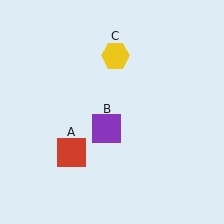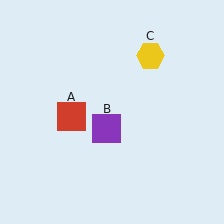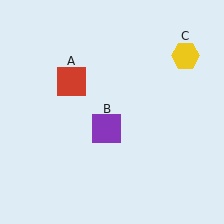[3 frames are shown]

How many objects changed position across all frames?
2 objects changed position: red square (object A), yellow hexagon (object C).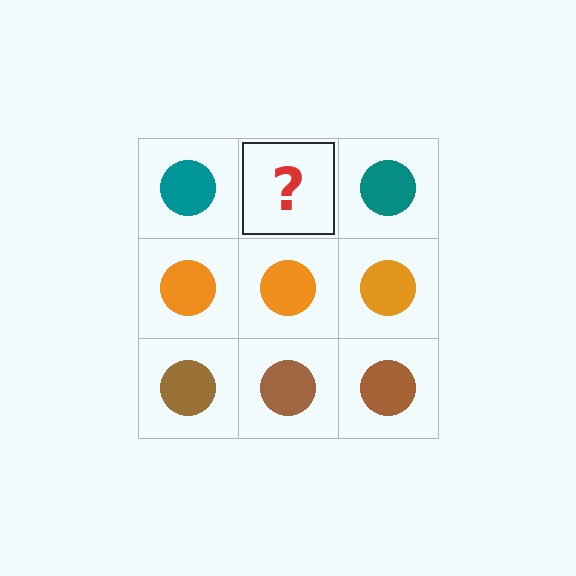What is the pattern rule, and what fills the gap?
The rule is that each row has a consistent color. The gap should be filled with a teal circle.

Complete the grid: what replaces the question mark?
The question mark should be replaced with a teal circle.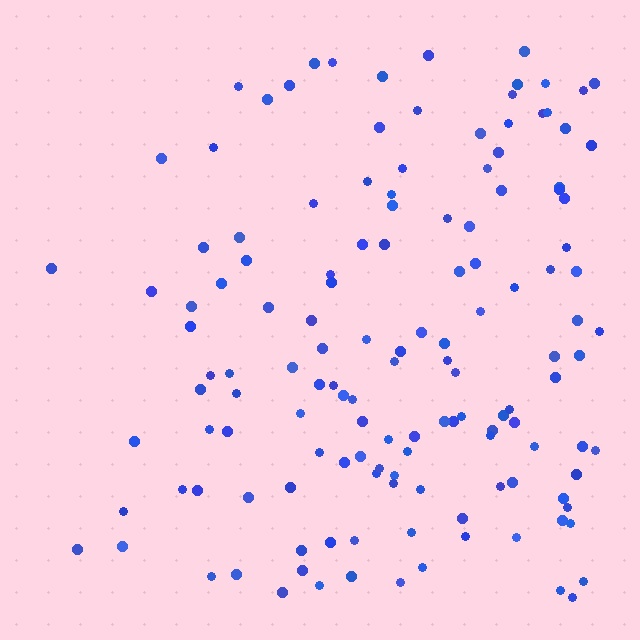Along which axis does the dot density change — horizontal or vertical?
Horizontal.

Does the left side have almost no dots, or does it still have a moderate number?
Still a moderate number, just noticeably fewer than the right.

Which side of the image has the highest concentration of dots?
The right.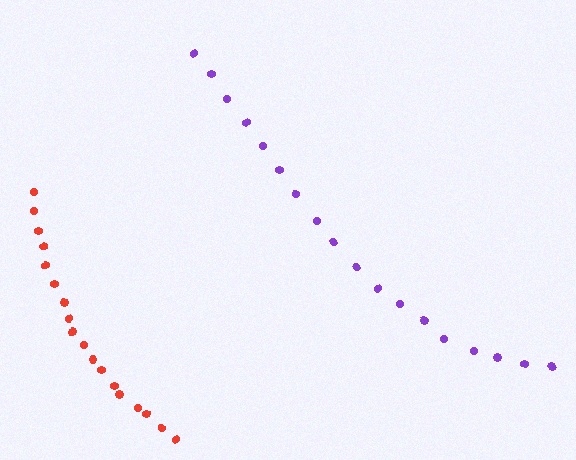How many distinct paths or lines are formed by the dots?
There are 2 distinct paths.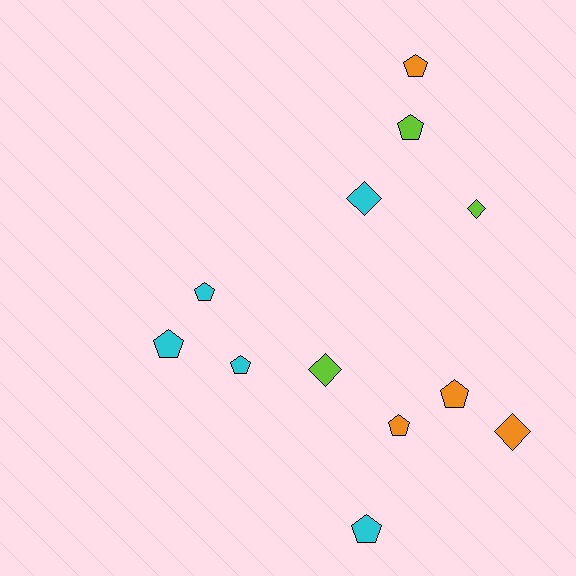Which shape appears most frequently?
Pentagon, with 8 objects.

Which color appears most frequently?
Cyan, with 5 objects.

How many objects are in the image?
There are 12 objects.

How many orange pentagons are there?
There are 3 orange pentagons.